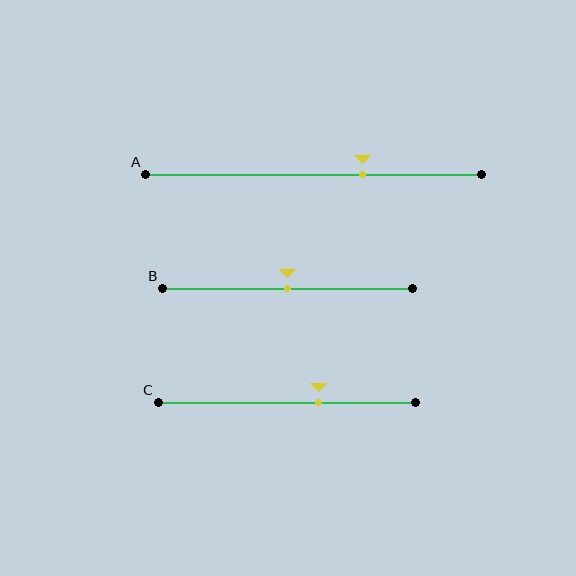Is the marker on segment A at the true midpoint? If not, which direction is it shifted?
No, the marker on segment A is shifted to the right by about 14% of the segment length.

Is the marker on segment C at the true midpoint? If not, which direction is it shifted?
No, the marker on segment C is shifted to the right by about 12% of the segment length.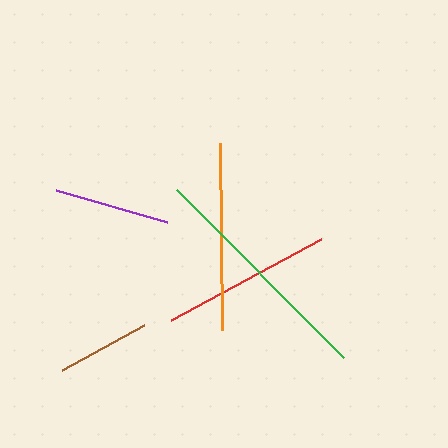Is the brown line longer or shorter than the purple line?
The purple line is longer than the brown line.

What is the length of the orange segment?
The orange segment is approximately 187 pixels long.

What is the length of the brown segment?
The brown segment is approximately 93 pixels long.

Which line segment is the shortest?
The brown line is the shortest at approximately 93 pixels.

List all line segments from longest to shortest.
From longest to shortest: green, orange, red, purple, brown.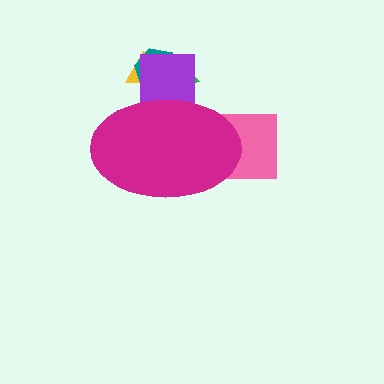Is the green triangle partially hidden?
Yes, the green triangle is partially hidden behind the magenta ellipse.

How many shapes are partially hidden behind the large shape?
5 shapes are partially hidden.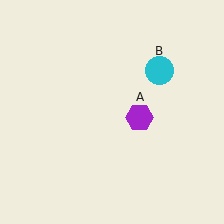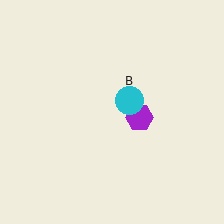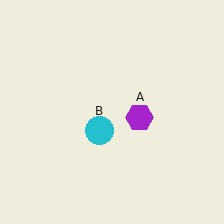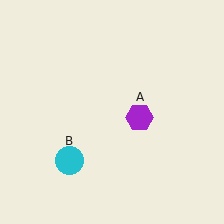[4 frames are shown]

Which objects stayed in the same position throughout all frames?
Purple hexagon (object A) remained stationary.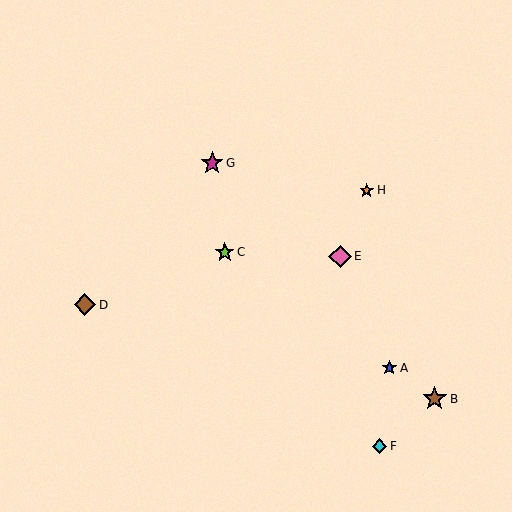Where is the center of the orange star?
The center of the orange star is at (367, 190).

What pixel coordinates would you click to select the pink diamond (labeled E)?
Click at (340, 256) to select the pink diamond E.